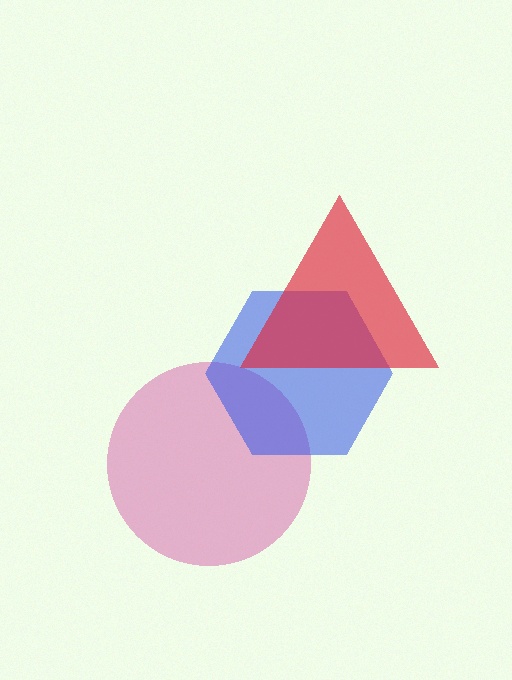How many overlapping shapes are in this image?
There are 3 overlapping shapes in the image.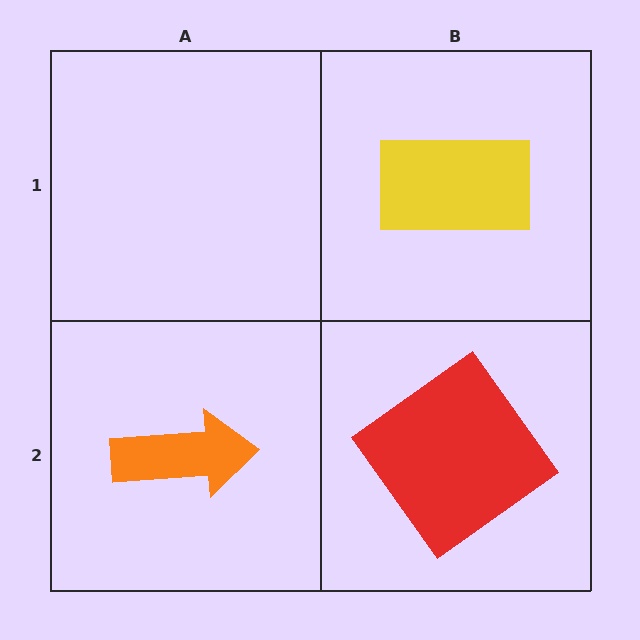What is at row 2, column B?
A red diamond.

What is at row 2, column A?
An orange arrow.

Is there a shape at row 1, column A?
No, that cell is empty.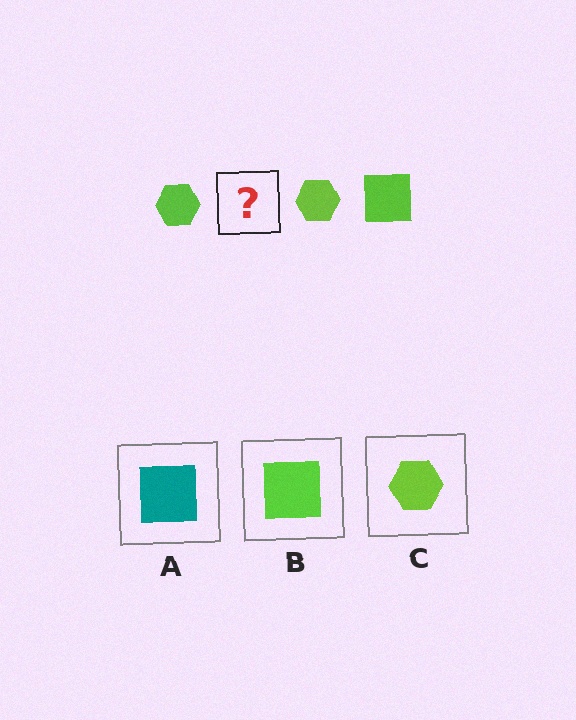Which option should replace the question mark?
Option B.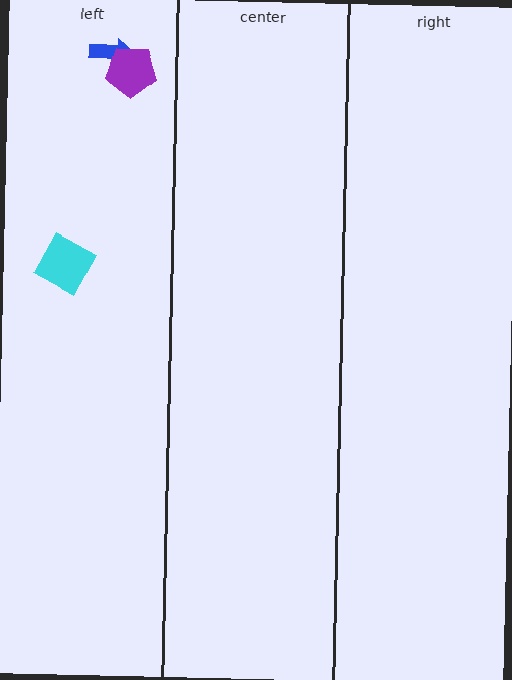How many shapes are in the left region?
3.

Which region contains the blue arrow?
The left region.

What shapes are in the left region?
The blue arrow, the cyan square, the purple pentagon.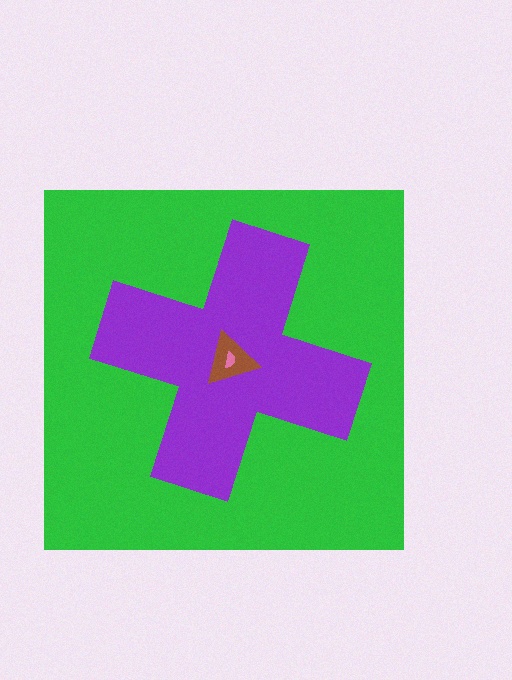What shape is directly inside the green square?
The purple cross.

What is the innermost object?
The pink semicircle.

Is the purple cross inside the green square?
Yes.